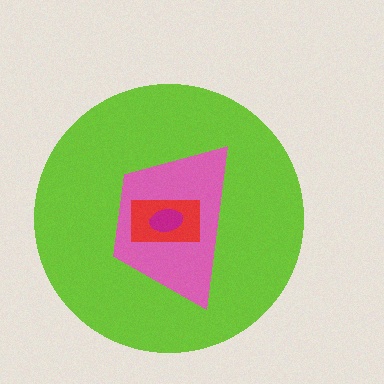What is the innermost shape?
The magenta ellipse.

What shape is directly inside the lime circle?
The pink trapezoid.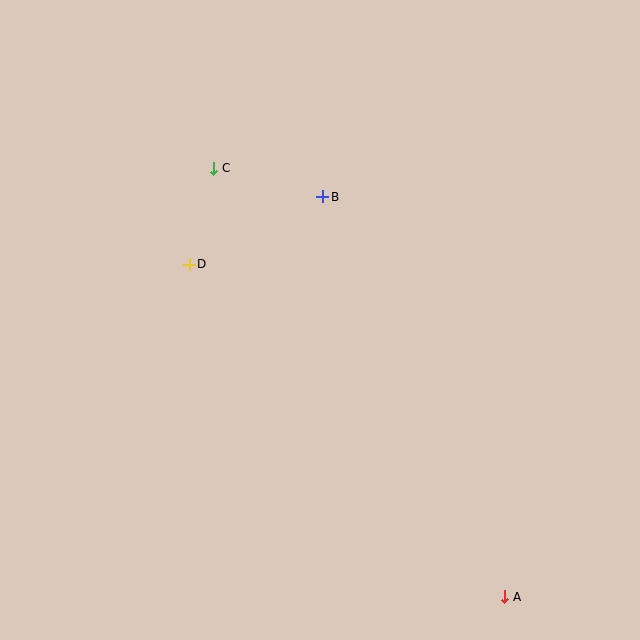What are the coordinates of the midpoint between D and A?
The midpoint between D and A is at (347, 430).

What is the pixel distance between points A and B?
The distance between A and B is 439 pixels.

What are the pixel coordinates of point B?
Point B is at (323, 197).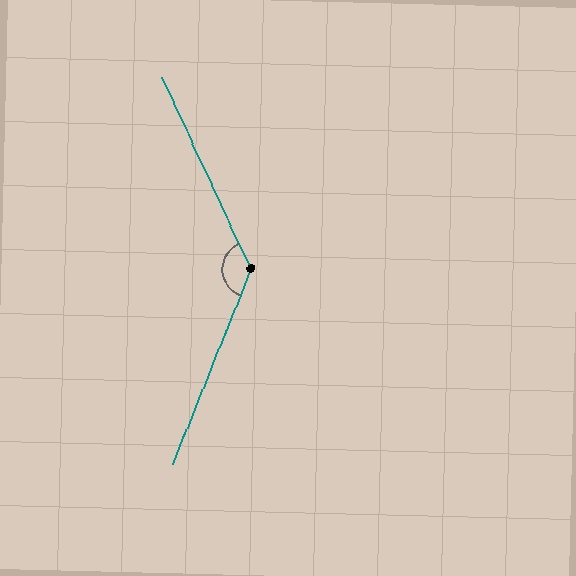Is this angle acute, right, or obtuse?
It is obtuse.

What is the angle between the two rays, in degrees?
Approximately 134 degrees.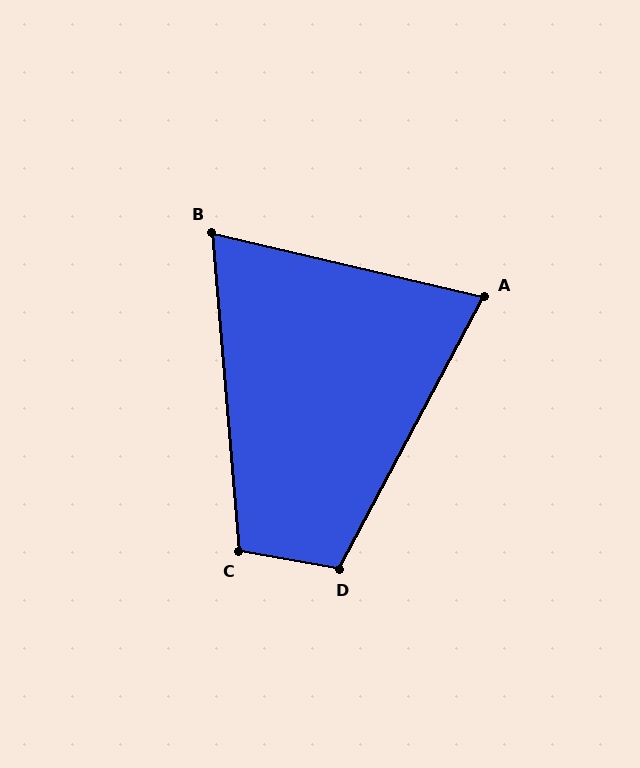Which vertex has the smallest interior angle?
B, at approximately 72 degrees.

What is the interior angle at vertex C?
Approximately 105 degrees (obtuse).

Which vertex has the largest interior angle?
D, at approximately 108 degrees.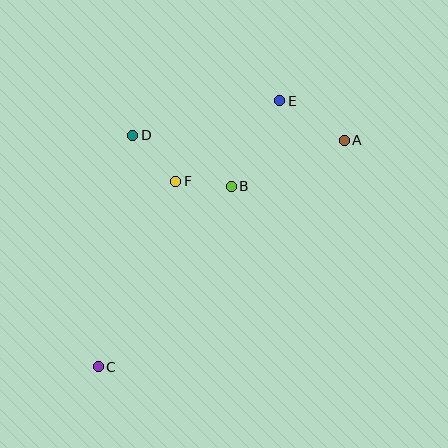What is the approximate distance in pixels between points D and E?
The distance between D and E is approximately 151 pixels.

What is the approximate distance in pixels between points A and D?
The distance between A and D is approximately 211 pixels.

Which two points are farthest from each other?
Points A and C are farthest from each other.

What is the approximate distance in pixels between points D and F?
The distance between D and F is approximately 63 pixels.